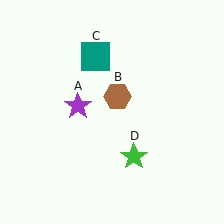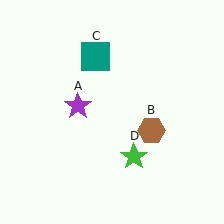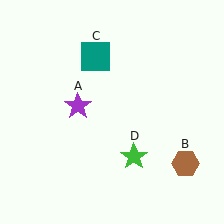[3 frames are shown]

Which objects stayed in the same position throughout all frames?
Purple star (object A) and teal square (object C) and green star (object D) remained stationary.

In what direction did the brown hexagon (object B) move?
The brown hexagon (object B) moved down and to the right.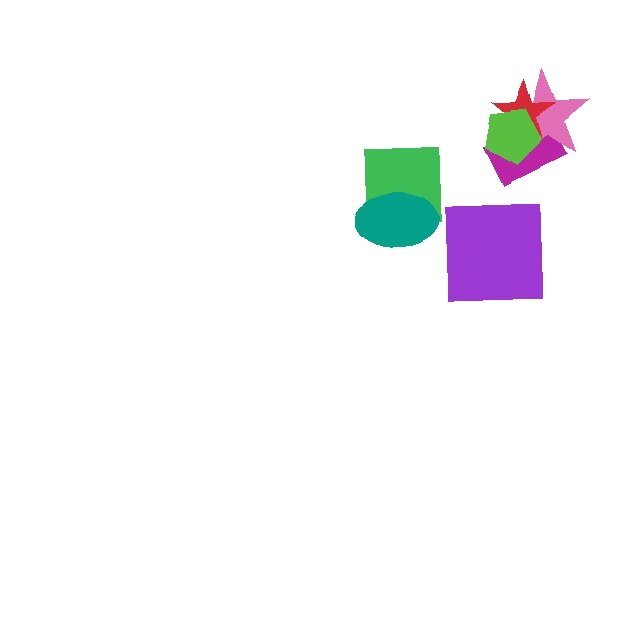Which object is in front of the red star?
The lime pentagon is in front of the red star.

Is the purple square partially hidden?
No, no other shape covers it.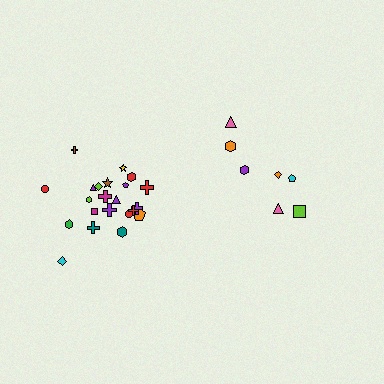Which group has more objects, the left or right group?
The left group.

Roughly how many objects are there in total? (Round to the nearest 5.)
Roughly 30 objects in total.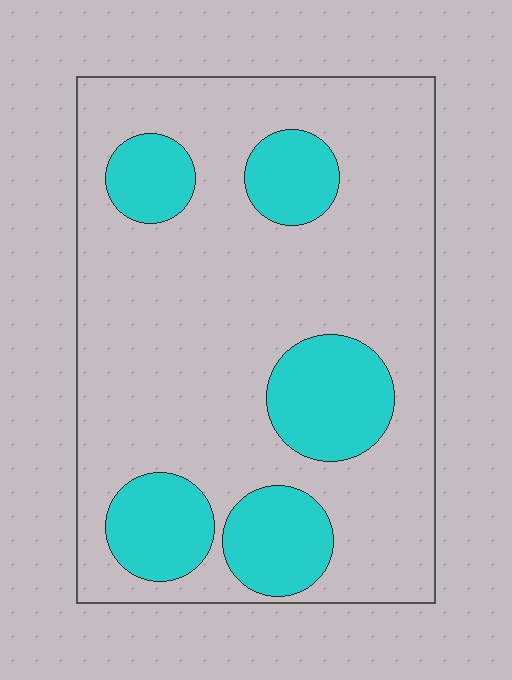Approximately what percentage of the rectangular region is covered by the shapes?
Approximately 25%.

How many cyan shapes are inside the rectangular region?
5.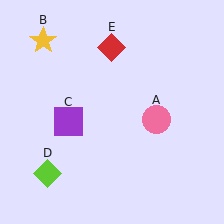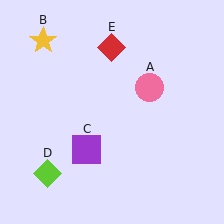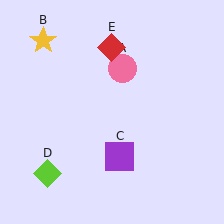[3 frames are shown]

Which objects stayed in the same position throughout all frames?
Yellow star (object B) and lime diamond (object D) and red diamond (object E) remained stationary.